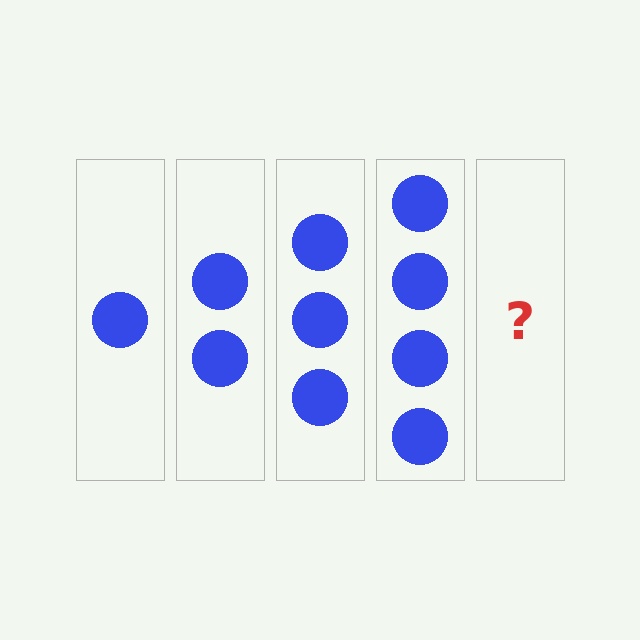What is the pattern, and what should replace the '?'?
The pattern is that each step adds one more circle. The '?' should be 5 circles.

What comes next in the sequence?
The next element should be 5 circles.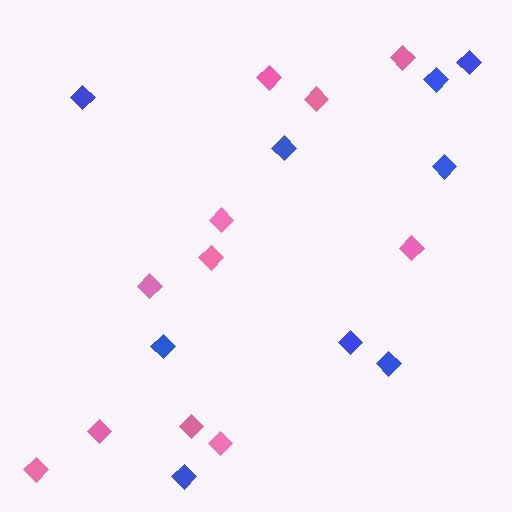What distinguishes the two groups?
There are 2 groups: one group of pink diamonds (11) and one group of blue diamonds (9).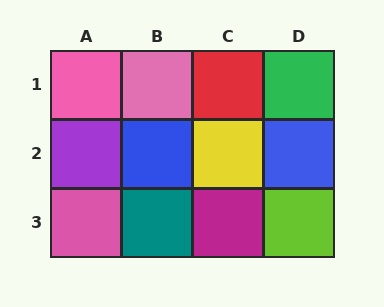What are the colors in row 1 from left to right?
Pink, pink, red, green.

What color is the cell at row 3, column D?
Lime.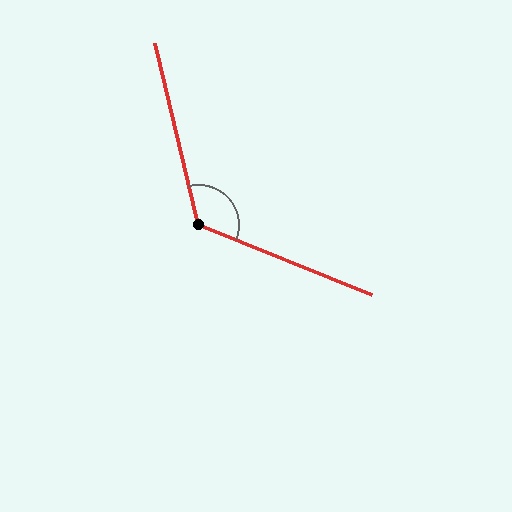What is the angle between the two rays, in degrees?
Approximately 125 degrees.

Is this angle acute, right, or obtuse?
It is obtuse.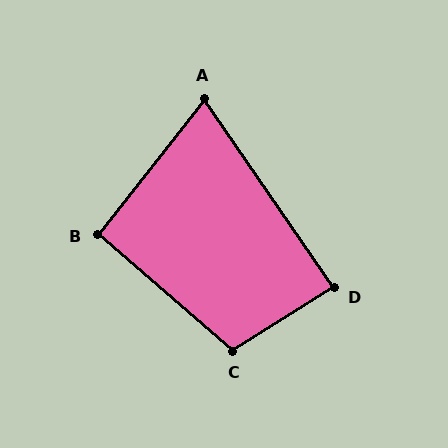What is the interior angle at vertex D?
Approximately 88 degrees (approximately right).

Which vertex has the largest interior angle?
C, at approximately 107 degrees.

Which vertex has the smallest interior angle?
A, at approximately 73 degrees.